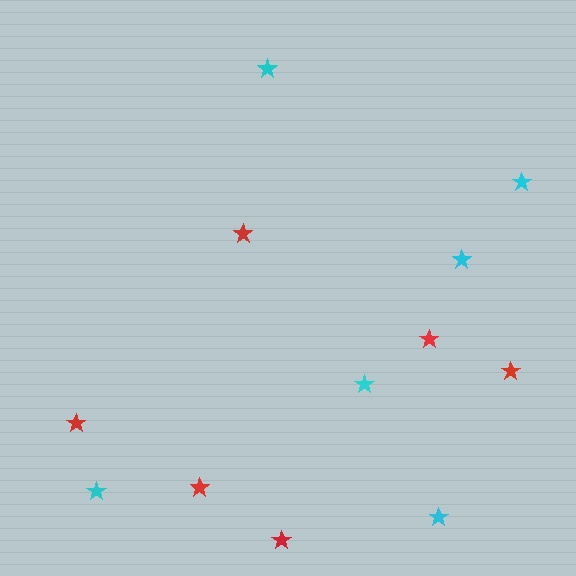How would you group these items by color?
There are 2 groups: one group of cyan stars (6) and one group of red stars (6).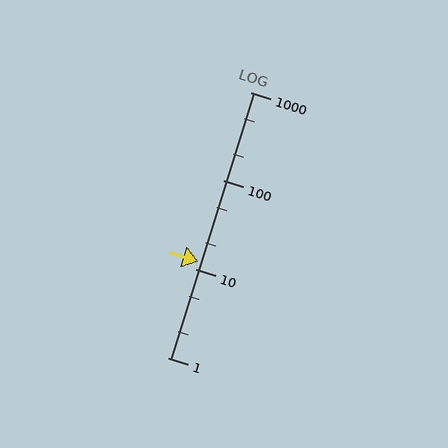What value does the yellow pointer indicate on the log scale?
The pointer indicates approximately 12.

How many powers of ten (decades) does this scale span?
The scale spans 3 decades, from 1 to 1000.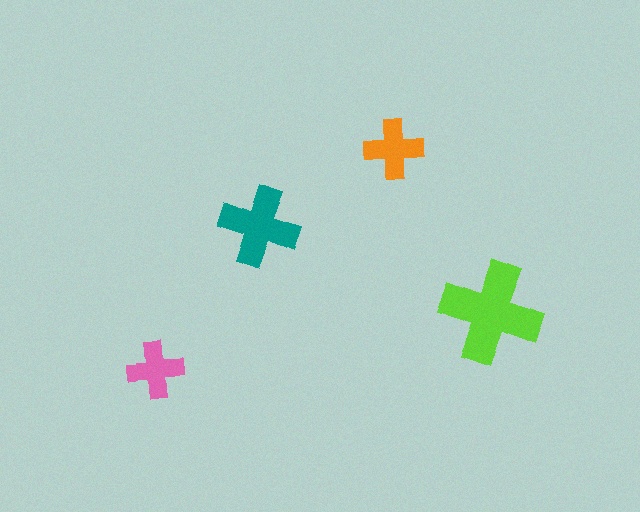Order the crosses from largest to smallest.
the lime one, the teal one, the orange one, the pink one.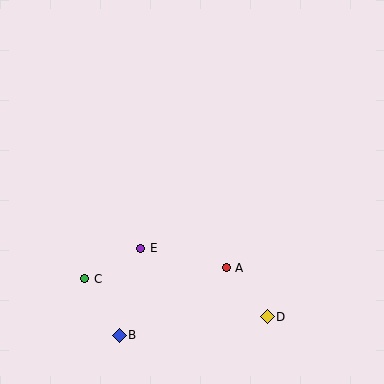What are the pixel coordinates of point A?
Point A is at (226, 268).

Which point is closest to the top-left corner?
Point E is closest to the top-left corner.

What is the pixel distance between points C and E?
The distance between C and E is 64 pixels.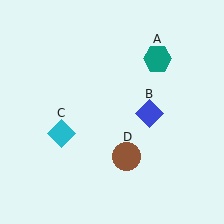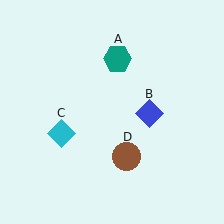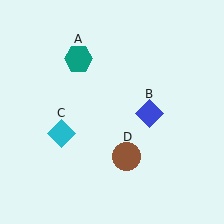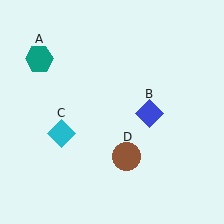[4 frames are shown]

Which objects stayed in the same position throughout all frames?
Blue diamond (object B) and cyan diamond (object C) and brown circle (object D) remained stationary.